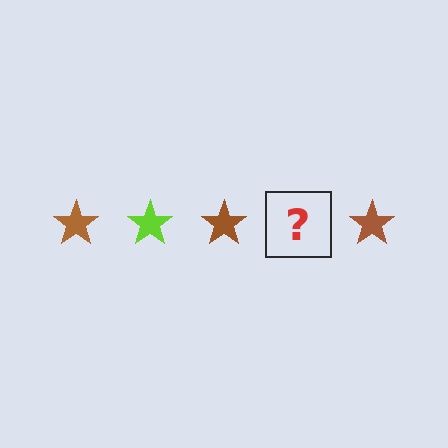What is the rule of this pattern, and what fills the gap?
The rule is that the pattern cycles through brown, lime stars. The gap should be filled with a lime star.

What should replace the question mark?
The question mark should be replaced with a lime star.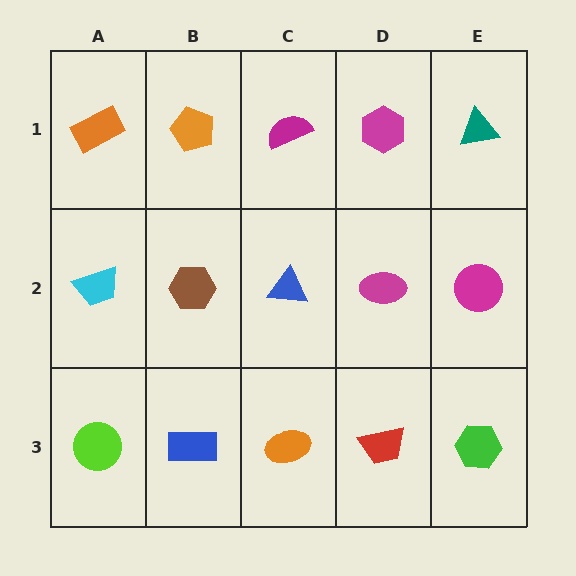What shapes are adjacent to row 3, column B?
A brown hexagon (row 2, column B), a lime circle (row 3, column A), an orange ellipse (row 3, column C).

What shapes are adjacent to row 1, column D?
A magenta ellipse (row 2, column D), a magenta semicircle (row 1, column C), a teal triangle (row 1, column E).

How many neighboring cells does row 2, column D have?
4.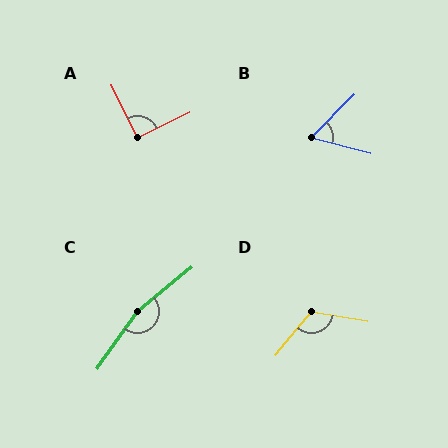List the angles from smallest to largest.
B (59°), A (90°), D (120°), C (165°).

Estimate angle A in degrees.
Approximately 90 degrees.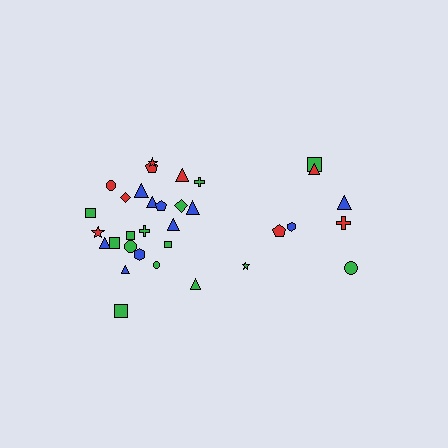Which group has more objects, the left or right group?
The left group.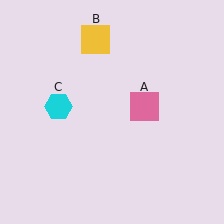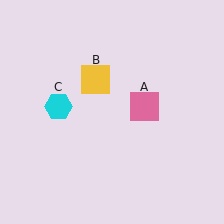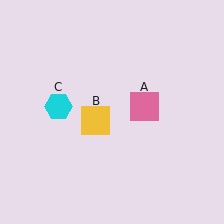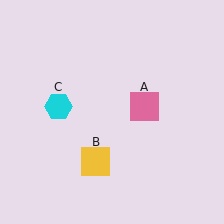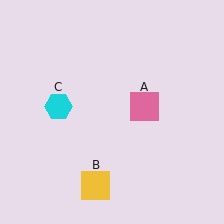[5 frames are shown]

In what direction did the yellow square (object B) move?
The yellow square (object B) moved down.